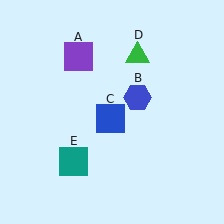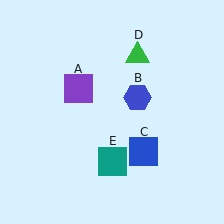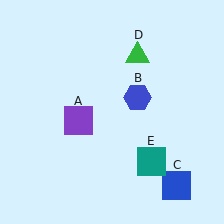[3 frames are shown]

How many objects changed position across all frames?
3 objects changed position: purple square (object A), blue square (object C), teal square (object E).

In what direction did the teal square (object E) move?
The teal square (object E) moved right.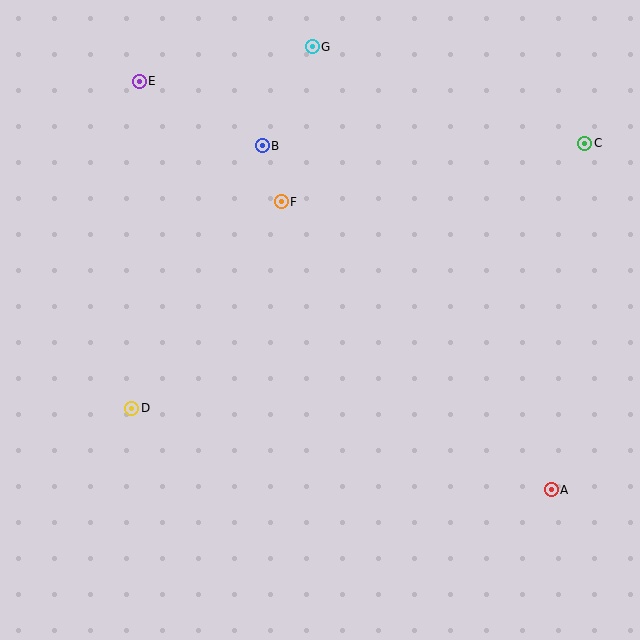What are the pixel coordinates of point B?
Point B is at (262, 146).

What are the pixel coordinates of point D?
Point D is at (132, 408).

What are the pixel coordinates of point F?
Point F is at (281, 202).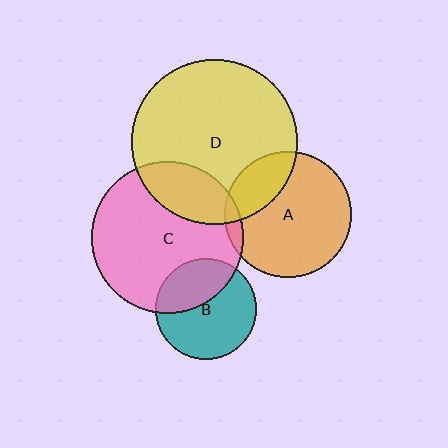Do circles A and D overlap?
Yes.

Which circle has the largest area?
Circle D (yellow).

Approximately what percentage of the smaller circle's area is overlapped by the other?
Approximately 25%.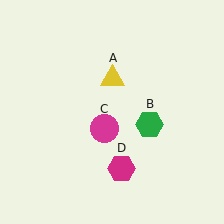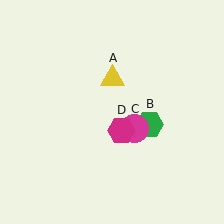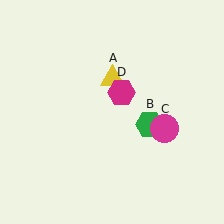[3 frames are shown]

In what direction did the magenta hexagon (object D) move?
The magenta hexagon (object D) moved up.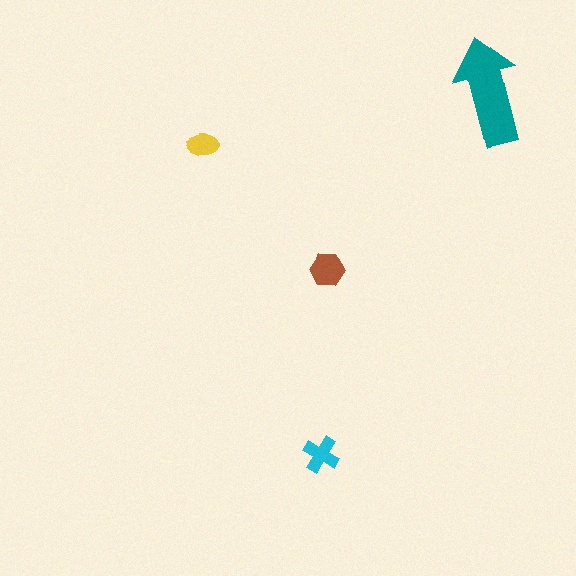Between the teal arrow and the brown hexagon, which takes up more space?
The teal arrow.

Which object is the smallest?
The yellow ellipse.